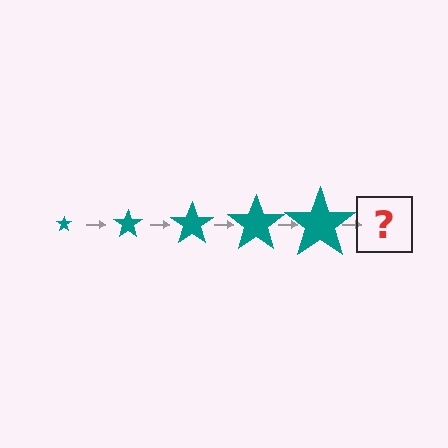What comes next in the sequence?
The next element should be a teal star, larger than the previous one.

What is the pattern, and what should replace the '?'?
The pattern is that the star gets progressively larger each step. The '?' should be a teal star, larger than the previous one.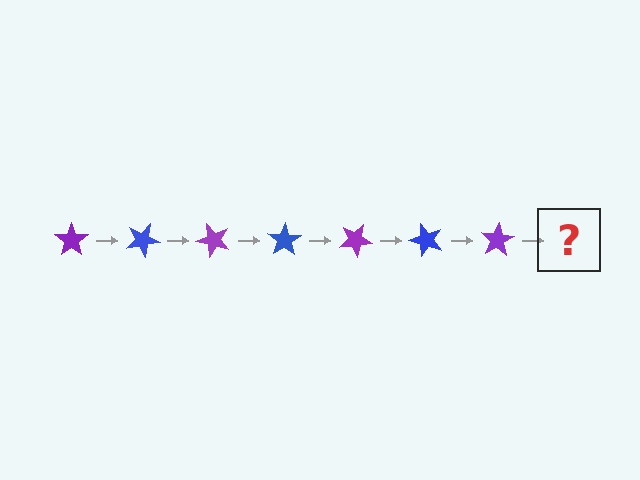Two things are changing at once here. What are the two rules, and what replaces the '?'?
The two rules are that it rotates 25 degrees each step and the color cycles through purple and blue. The '?' should be a blue star, rotated 175 degrees from the start.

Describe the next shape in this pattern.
It should be a blue star, rotated 175 degrees from the start.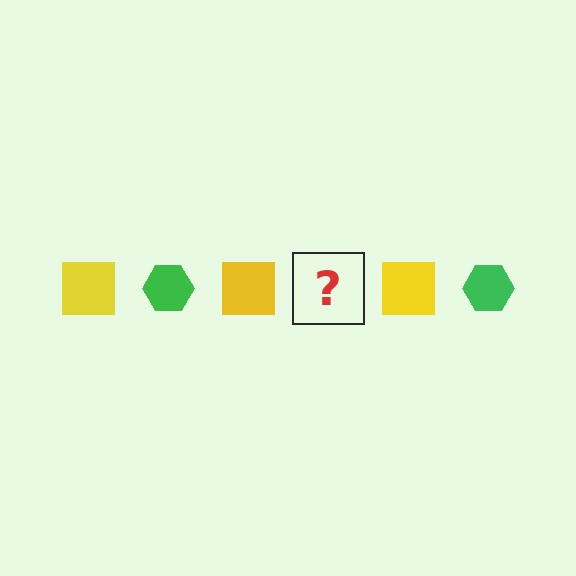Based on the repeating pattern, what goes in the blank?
The blank should be a green hexagon.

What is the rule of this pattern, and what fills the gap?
The rule is that the pattern alternates between yellow square and green hexagon. The gap should be filled with a green hexagon.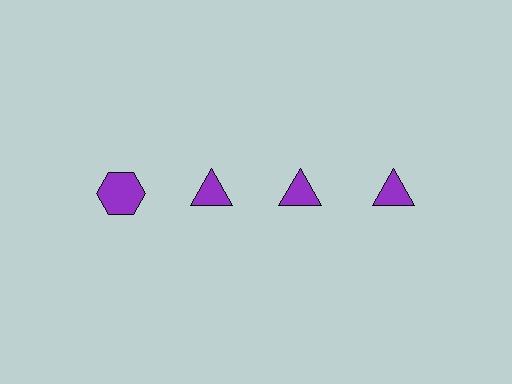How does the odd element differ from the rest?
It has a different shape: hexagon instead of triangle.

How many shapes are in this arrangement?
There are 4 shapes arranged in a grid pattern.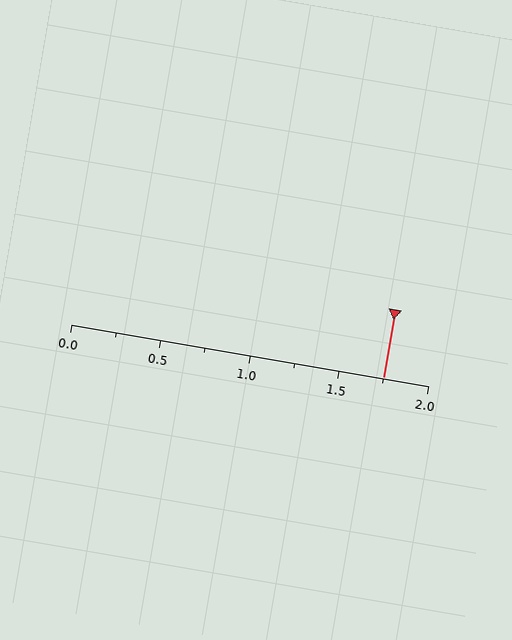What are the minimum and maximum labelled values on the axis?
The axis runs from 0.0 to 2.0.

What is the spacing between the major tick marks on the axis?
The major ticks are spaced 0.5 apart.